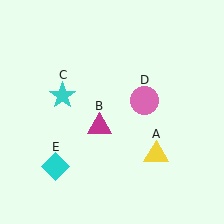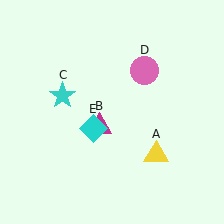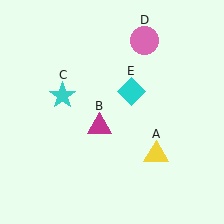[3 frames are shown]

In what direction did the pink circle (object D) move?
The pink circle (object D) moved up.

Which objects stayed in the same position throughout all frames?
Yellow triangle (object A) and magenta triangle (object B) and cyan star (object C) remained stationary.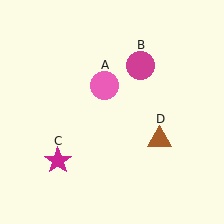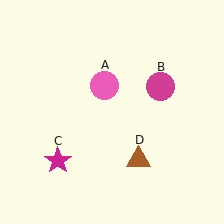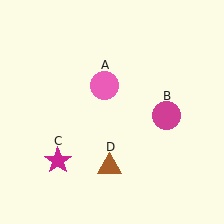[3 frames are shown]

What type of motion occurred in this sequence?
The magenta circle (object B), brown triangle (object D) rotated clockwise around the center of the scene.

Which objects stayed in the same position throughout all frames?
Pink circle (object A) and magenta star (object C) remained stationary.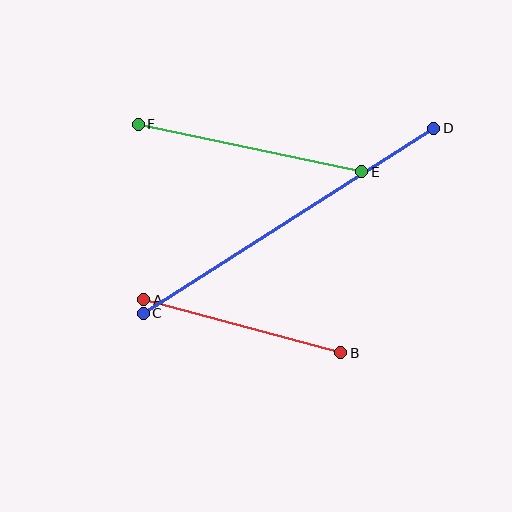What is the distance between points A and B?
The distance is approximately 204 pixels.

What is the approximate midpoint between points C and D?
The midpoint is at approximately (288, 221) pixels.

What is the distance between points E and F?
The distance is approximately 229 pixels.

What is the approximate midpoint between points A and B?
The midpoint is at approximately (242, 326) pixels.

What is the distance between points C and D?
The distance is approximately 345 pixels.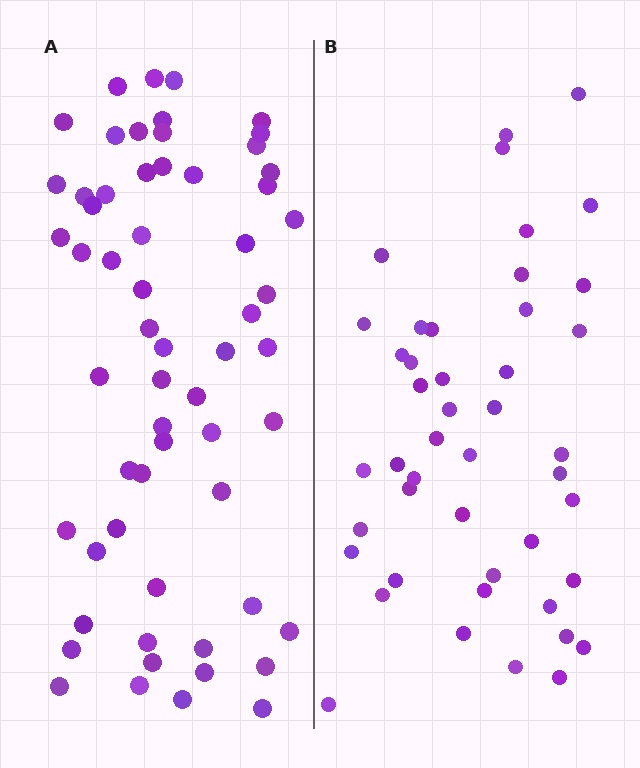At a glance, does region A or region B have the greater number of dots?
Region A (the left region) has more dots.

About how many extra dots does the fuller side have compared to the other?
Region A has approximately 15 more dots than region B.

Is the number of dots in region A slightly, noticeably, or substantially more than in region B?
Region A has noticeably more, but not dramatically so. The ratio is roughly 1.3 to 1.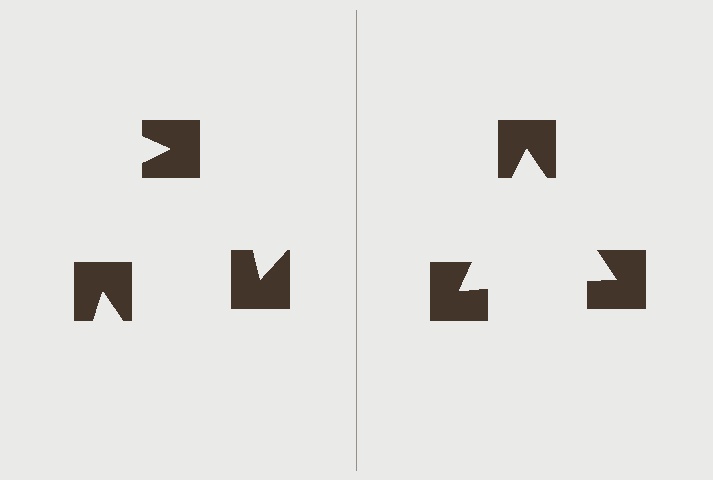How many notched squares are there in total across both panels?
6 — 3 on each side.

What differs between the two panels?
The notched squares are positioned identically on both sides; only the wedge orientations differ. On the right they align to a triangle; on the left they are misaligned.